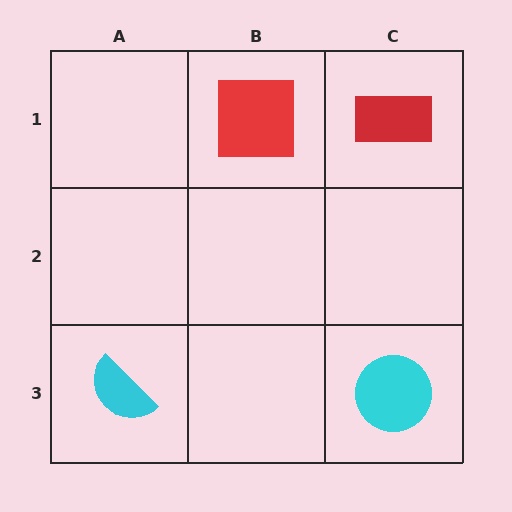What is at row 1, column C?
A red rectangle.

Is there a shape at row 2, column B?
No, that cell is empty.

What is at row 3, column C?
A cyan circle.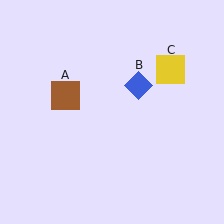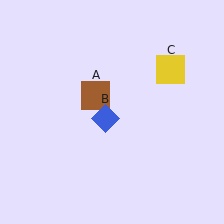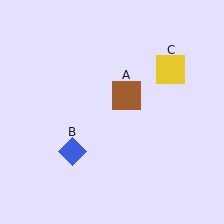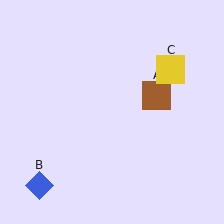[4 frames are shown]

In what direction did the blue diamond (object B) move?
The blue diamond (object B) moved down and to the left.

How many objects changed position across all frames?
2 objects changed position: brown square (object A), blue diamond (object B).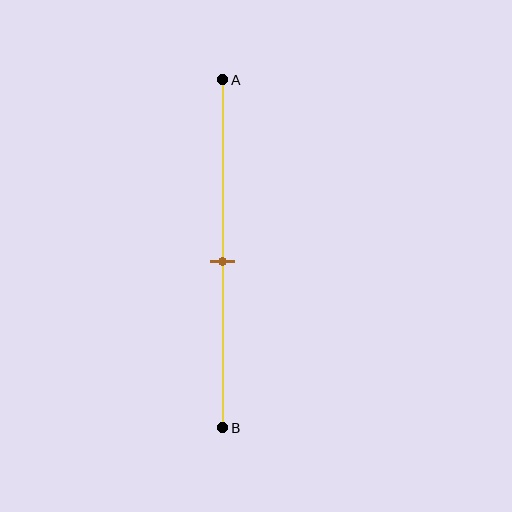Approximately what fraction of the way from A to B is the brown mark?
The brown mark is approximately 50% of the way from A to B.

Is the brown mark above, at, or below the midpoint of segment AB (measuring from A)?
The brown mark is approximately at the midpoint of segment AB.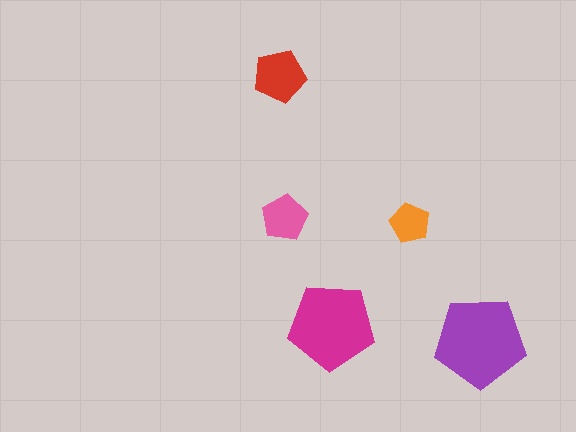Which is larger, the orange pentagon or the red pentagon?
The red one.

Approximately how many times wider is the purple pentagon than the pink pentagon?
About 2 times wider.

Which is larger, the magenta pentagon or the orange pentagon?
The magenta one.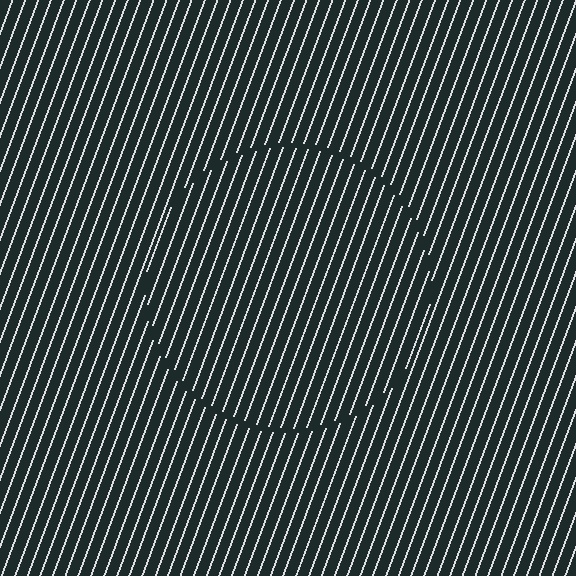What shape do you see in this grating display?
An illusory circle. The interior of the shape contains the same grating, shifted by half a period — the contour is defined by the phase discontinuity where line-ends from the inner and outer gratings abut.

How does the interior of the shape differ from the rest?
The interior of the shape contains the same grating, shifted by half a period — the contour is defined by the phase discontinuity where line-ends from the inner and outer gratings abut.